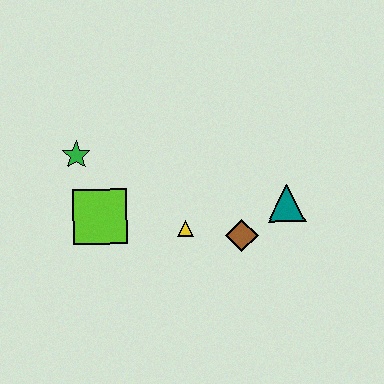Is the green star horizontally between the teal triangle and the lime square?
No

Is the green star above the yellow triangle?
Yes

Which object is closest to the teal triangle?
The brown diamond is closest to the teal triangle.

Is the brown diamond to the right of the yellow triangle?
Yes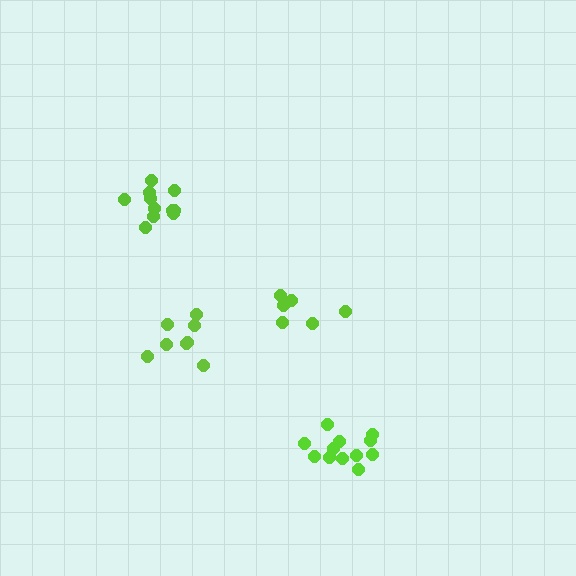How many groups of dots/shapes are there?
There are 4 groups.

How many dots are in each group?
Group 1: 6 dots, Group 2: 11 dots, Group 3: 12 dots, Group 4: 8 dots (37 total).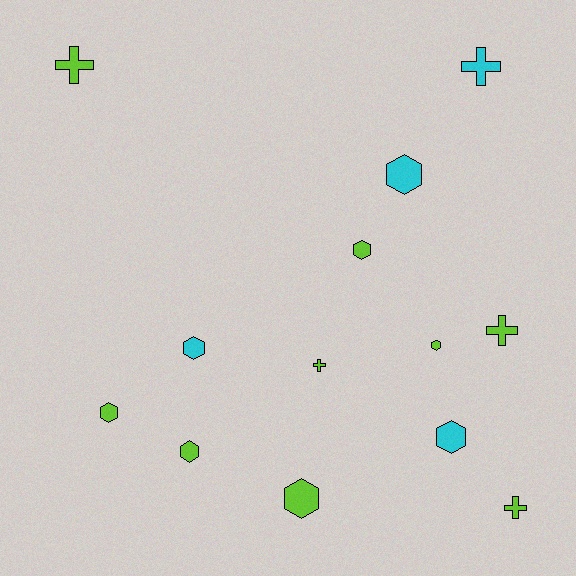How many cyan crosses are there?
There is 1 cyan cross.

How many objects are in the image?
There are 13 objects.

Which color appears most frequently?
Lime, with 9 objects.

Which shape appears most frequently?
Hexagon, with 8 objects.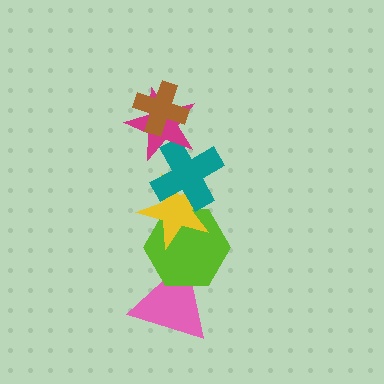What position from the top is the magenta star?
The magenta star is 2nd from the top.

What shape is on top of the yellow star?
The teal cross is on top of the yellow star.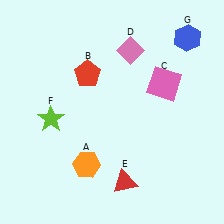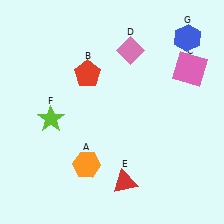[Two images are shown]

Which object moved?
The pink square (C) moved right.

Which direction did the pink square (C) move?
The pink square (C) moved right.